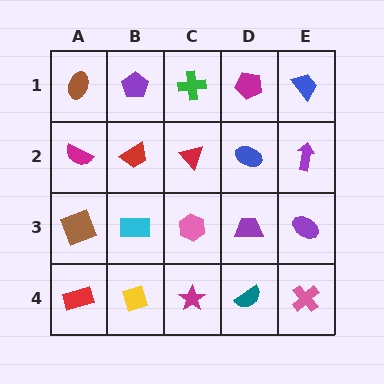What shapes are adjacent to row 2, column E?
A blue trapezoid (row 1, column E), a purple ellipse (row 3, column E), a blue ellipse (row 2, column D).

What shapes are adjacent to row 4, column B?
A cyan rectangle (row 3, column B), a red rectangle (row 4, column A), a magenta star (row 4, column C).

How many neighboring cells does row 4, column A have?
2.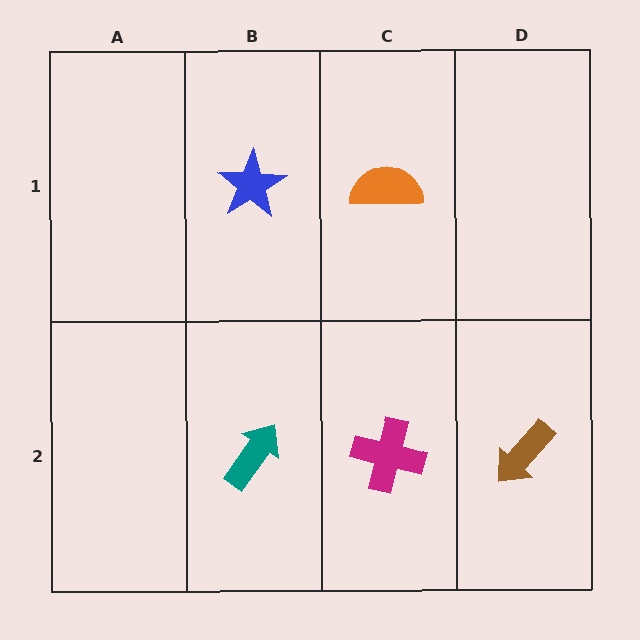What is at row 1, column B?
A blue star.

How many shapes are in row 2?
3 shapes.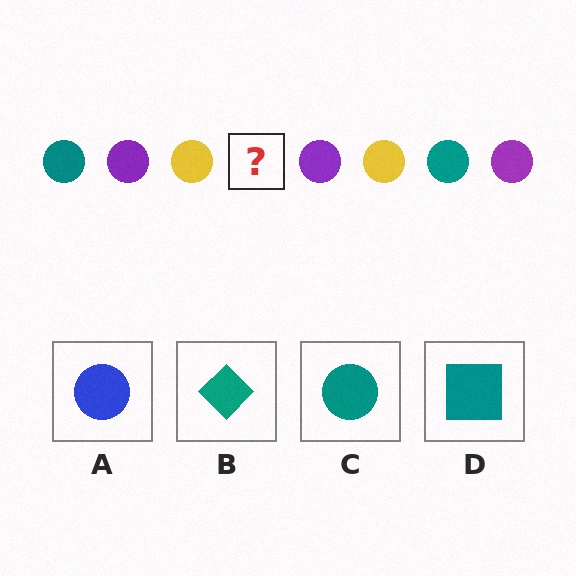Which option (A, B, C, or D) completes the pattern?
C.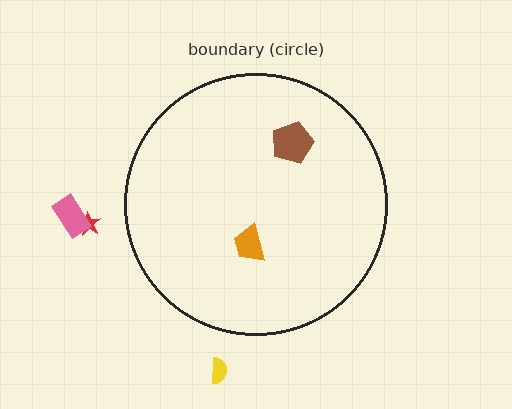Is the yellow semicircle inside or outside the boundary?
Outside.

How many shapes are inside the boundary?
2 inside, 3 outside.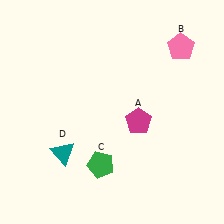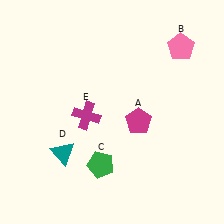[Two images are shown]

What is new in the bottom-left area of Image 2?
A magenta cross (E) was added in the bottom-left area of Image 2.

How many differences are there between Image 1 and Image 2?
There is 1 difference between the two images.